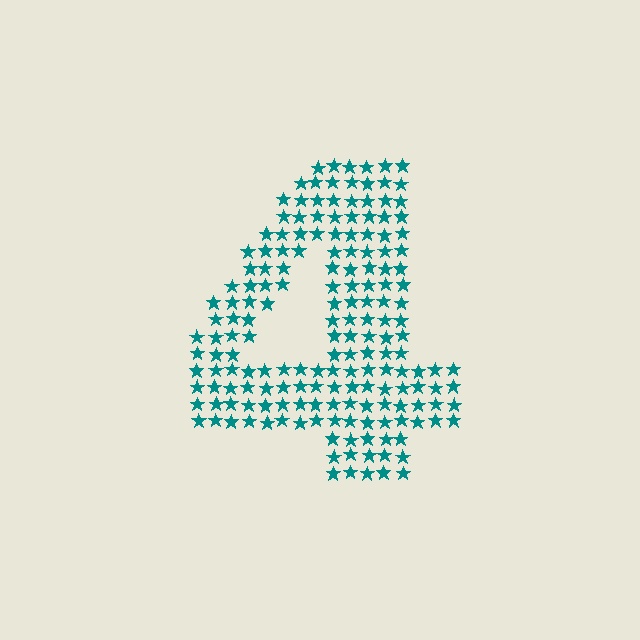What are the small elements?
The small elements are stars.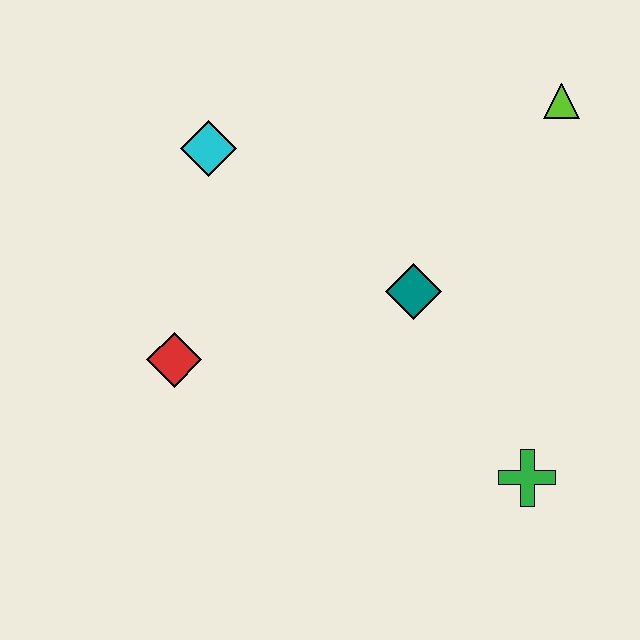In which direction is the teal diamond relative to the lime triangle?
The teal diamond is below the lime triangle.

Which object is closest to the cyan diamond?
The red diamond is closest to the cyan diamond.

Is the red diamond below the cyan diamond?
Yes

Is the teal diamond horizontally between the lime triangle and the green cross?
No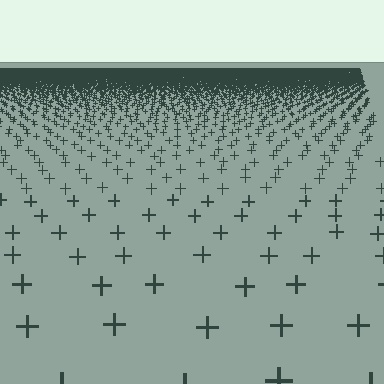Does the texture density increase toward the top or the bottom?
Density increases toward the top.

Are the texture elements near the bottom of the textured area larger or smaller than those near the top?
Larger. Near the bottom, elements are closer to the viewer and appear at a bigger on-screen size.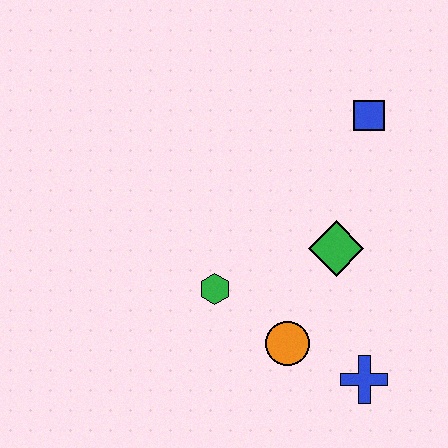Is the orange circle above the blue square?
No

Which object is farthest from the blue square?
The blue cross is farthest from the blue square.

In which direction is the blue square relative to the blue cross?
The blue square is above the blue cross.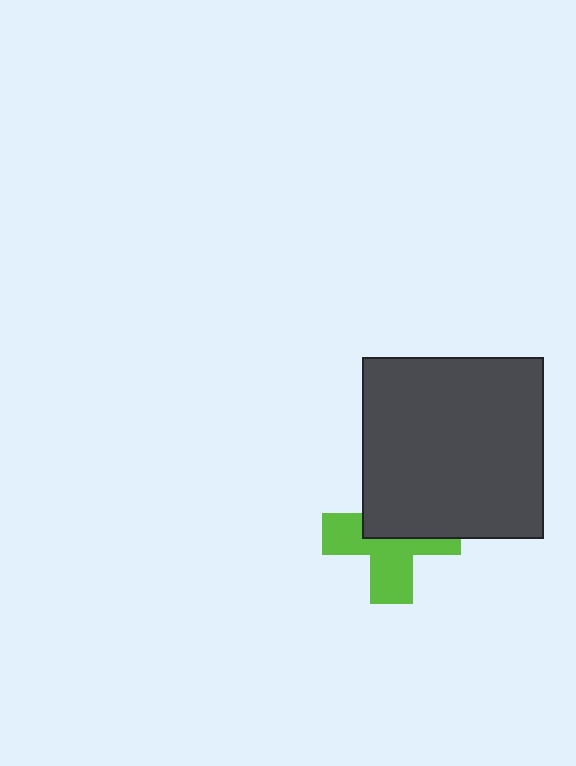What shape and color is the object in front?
The object in front is a dark gray square.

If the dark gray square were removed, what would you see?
You would see the complete lime cross.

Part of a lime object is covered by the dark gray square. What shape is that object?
It is a cross.